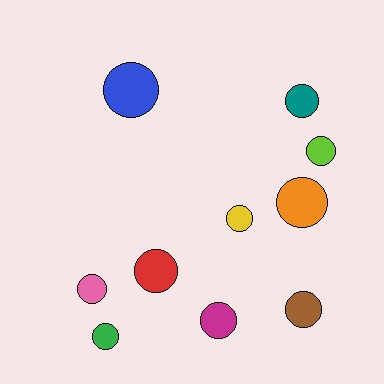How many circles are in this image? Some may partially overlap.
There are 10 circles.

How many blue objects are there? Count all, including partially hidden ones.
There is 1 blue object.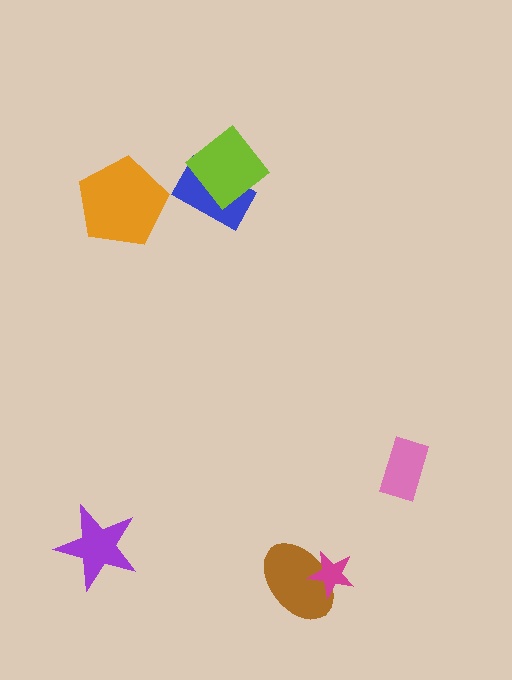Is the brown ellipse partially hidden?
Yes, it is partially covered by another shape.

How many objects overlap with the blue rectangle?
1 object overlaps with the blue rectangle.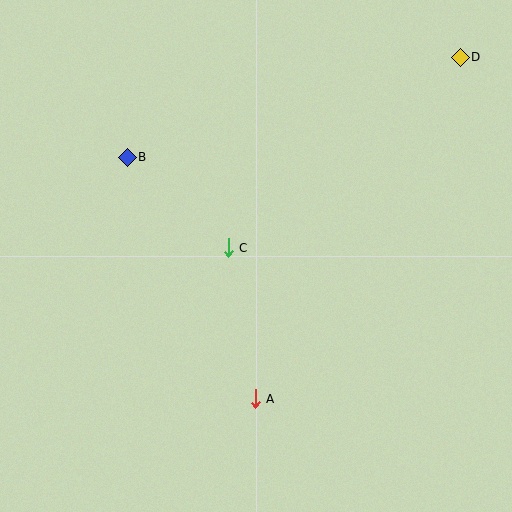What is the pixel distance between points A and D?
The distance between A and D is 398 pixels.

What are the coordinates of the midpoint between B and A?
The midpoint between B and A is at (191, 278).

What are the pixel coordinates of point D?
Point D is at (460, 57).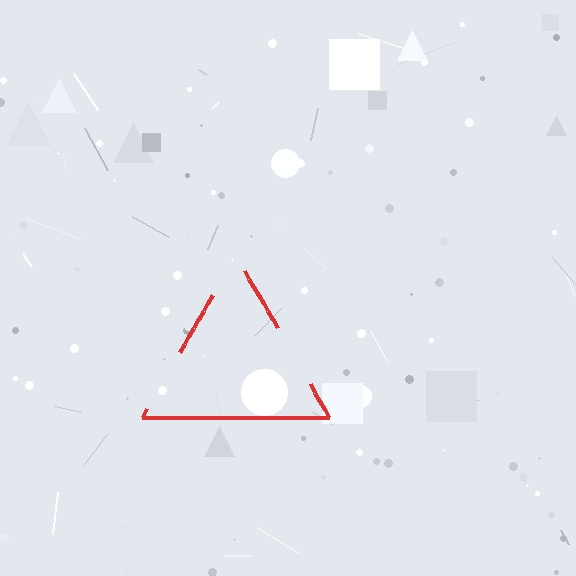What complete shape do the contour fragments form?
The contour fragments form a triangle.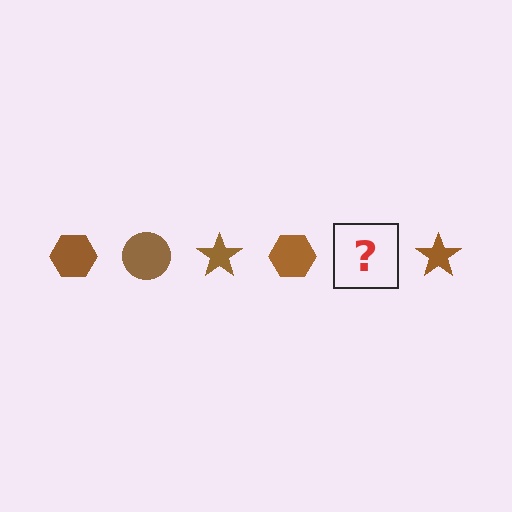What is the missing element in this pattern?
The missing element is a brown circle.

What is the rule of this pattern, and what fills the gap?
The rule is that the pattern cycles through hexagon, circle, star shapes in brown. The gap should be filled with a brown circle.